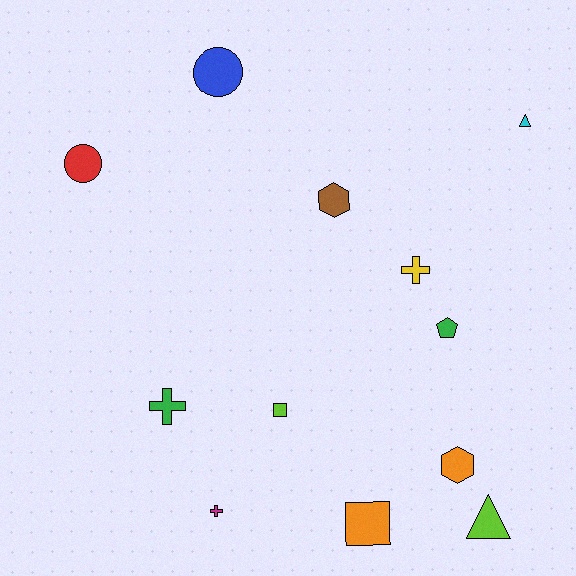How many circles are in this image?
There are 2 circles.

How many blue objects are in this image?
There is 1 blue object.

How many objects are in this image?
There are 12 objects.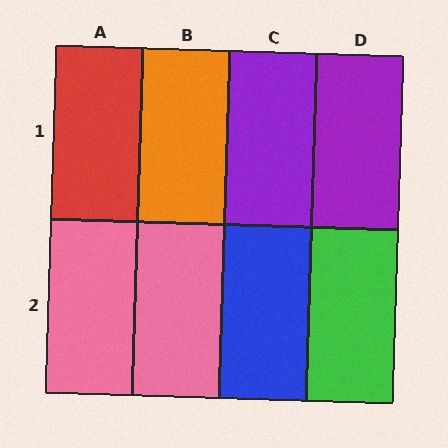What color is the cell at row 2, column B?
Pink.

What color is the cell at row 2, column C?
Blue.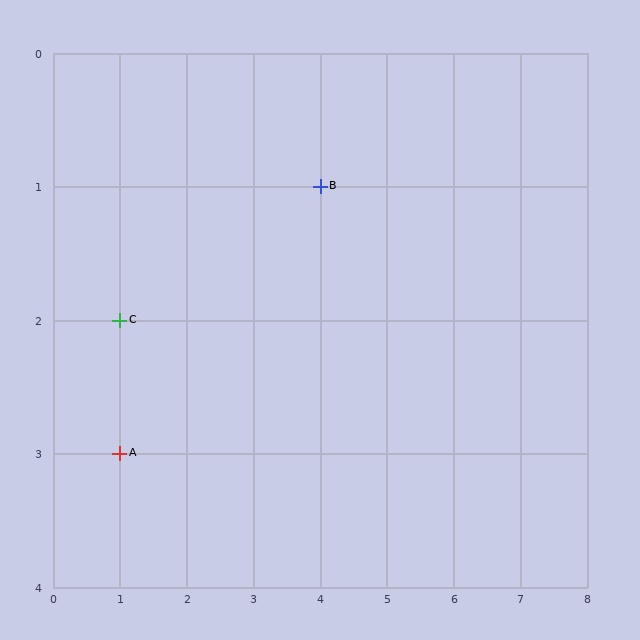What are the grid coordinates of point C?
Point C is at grid coordinates (1, 2).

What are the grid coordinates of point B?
Point B is at grid coordinates (4, 1).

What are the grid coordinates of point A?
Point A is at grid coordinates (1, 3).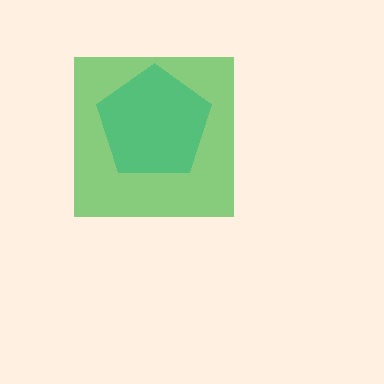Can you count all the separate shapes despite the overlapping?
Yes, there are 2 separate shapes.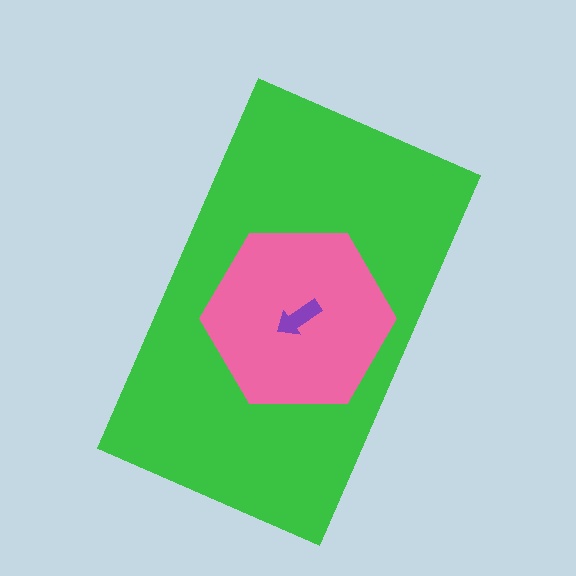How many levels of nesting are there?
3.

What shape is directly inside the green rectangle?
The pink hexagon.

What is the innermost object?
The purple arrow.